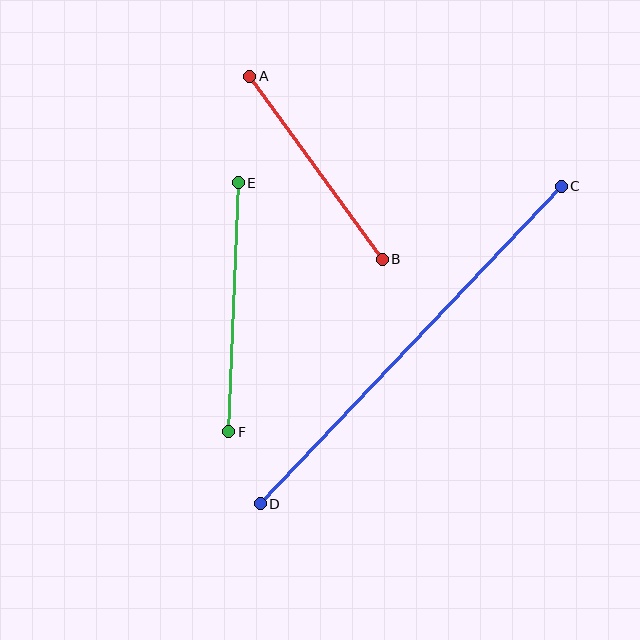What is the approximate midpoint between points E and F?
The midpoint is at approximately (234, 307) pixels.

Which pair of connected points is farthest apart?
Points C and D are farthest apart.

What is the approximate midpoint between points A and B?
The midpoint is at approximately (316, 168) pixels.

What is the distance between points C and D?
The distance is approximately 437 pixels.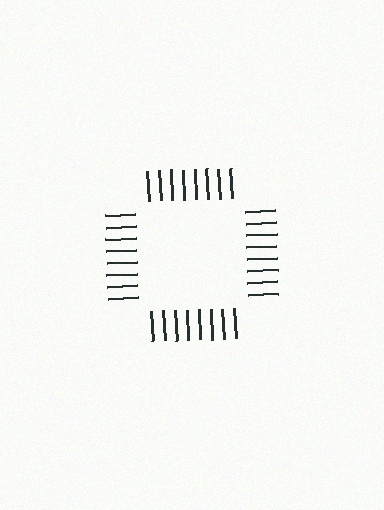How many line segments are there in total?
32 — 8 along each of the 4 edges.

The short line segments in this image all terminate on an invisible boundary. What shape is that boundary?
An illusory square — the line segments terminate on its edges but no continuous stroke is drawn.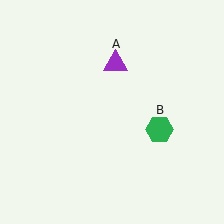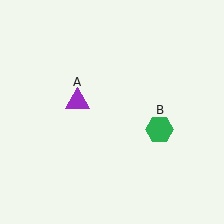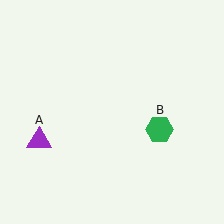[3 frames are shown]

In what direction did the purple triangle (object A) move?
The purple triangle (object A) moved down and to the left.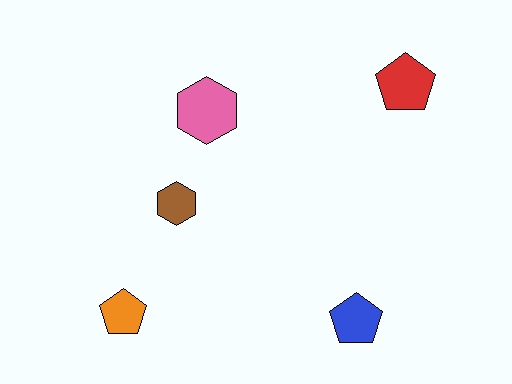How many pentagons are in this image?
There are 3 pentagons.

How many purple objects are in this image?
There are no purple objects.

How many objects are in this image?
There are 5 objects.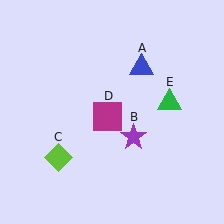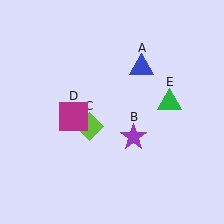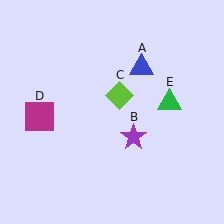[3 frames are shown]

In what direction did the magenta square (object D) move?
The magenta square (object D) moved left.